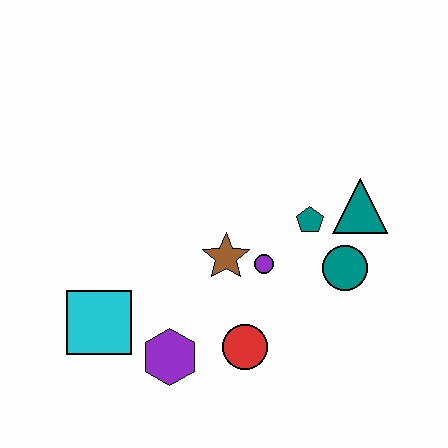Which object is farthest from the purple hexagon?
The teal triangle is farthest from the purple hexagon.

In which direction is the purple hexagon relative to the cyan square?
The purple hexagon is to the right of the cyan square.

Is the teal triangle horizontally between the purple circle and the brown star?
No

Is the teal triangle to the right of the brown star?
Yes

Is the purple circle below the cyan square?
No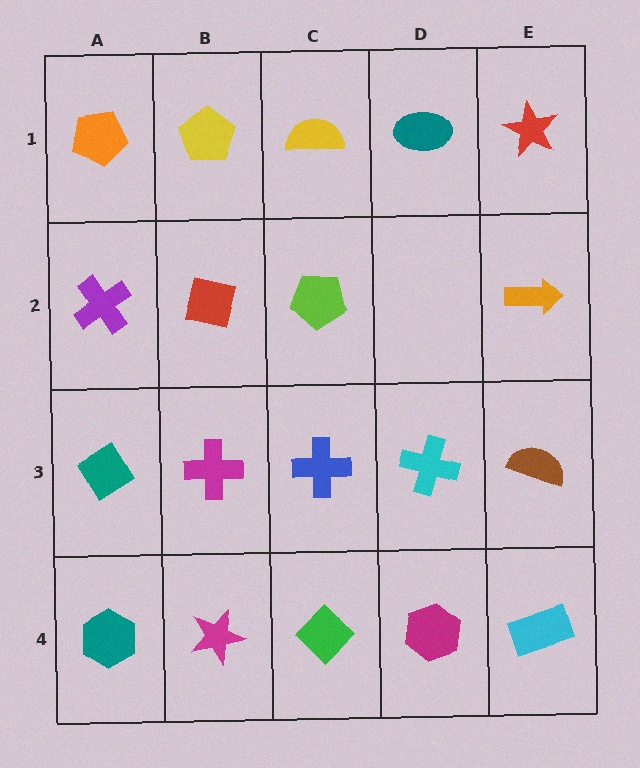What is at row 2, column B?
A red square.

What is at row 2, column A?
A purple cross.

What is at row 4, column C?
A green diamond.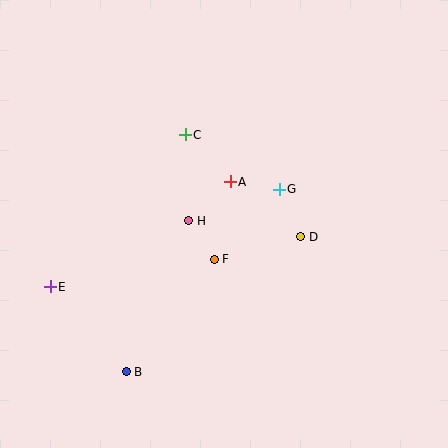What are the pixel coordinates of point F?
Point F is at (214, 259).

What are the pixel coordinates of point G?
Point G is at (279, 189).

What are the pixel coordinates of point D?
Point D is at (301, 237).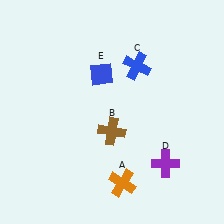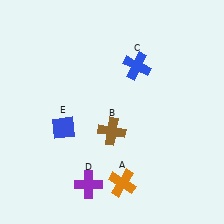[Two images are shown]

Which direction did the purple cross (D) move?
The purple cross (D) moved left.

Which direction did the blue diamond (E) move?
The blue diamond (E) moved down.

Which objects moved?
The objects that moved are: the purple cross (D), the blue diamond (E).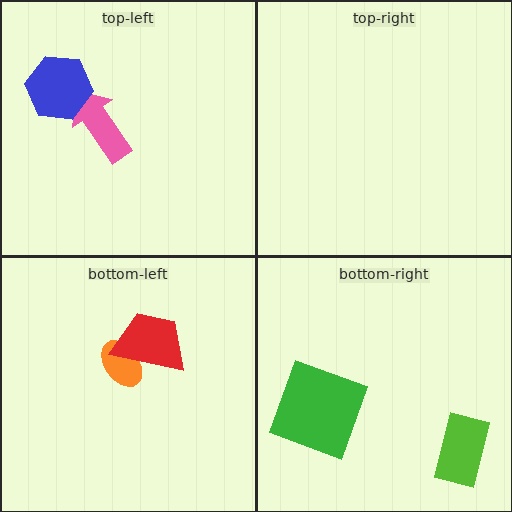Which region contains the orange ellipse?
The bottom-left region.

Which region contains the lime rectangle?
The bottom-right region.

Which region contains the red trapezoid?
The bottom-left region.